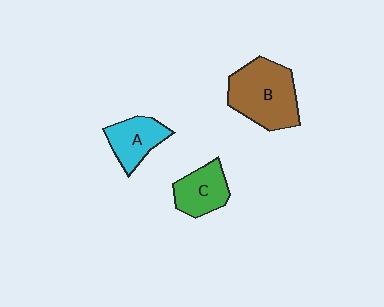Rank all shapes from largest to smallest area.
From largest to smallest: B (brown), C (green), A (cyan).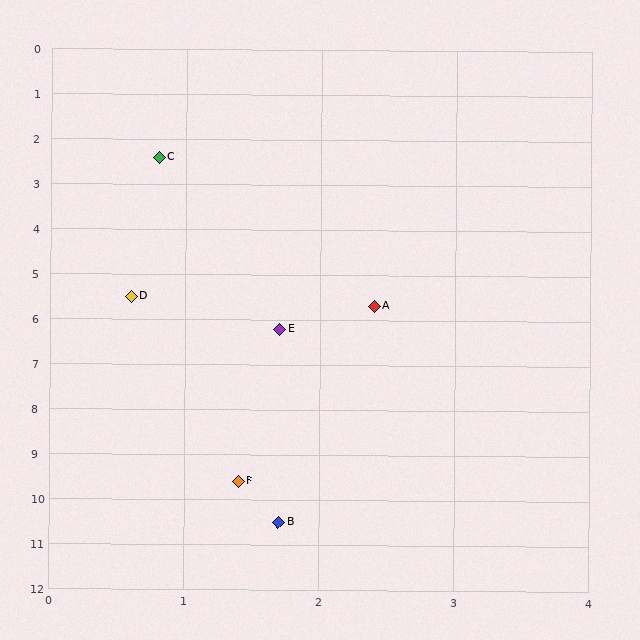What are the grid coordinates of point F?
Point F is at approximately (1.4, 9.6).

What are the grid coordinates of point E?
Point E is at approximately (1.7, 6.2).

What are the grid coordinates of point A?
Point A is at approximately (2.4, 5.7).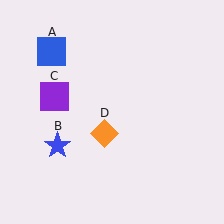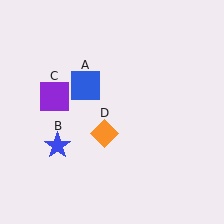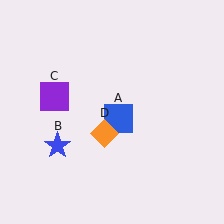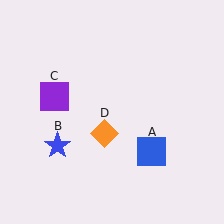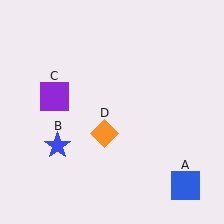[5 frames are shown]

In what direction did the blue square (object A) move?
The blue square (object A) moved down and to the right.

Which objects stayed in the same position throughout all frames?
Blue star (object B) and purple square (object C) and orange diamond (object D) remained stationary.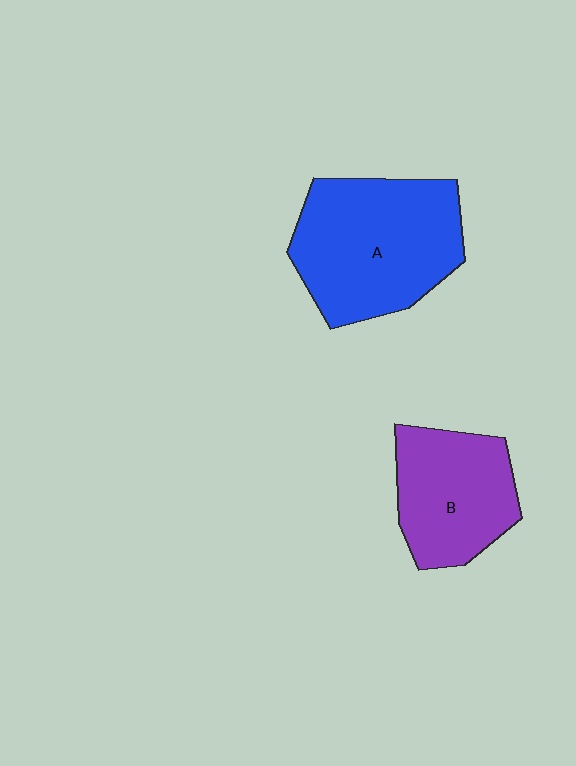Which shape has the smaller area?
Shape B (purple).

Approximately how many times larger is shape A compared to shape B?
Approximately 1.4 times.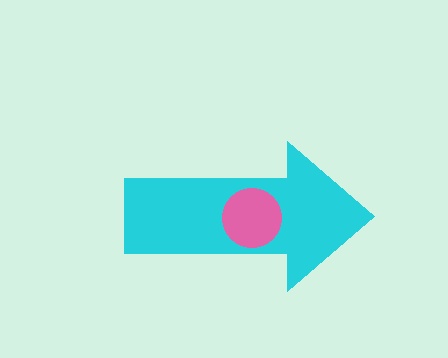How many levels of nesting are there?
2.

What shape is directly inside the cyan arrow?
The pink circle.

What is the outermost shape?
The cyan arrow.